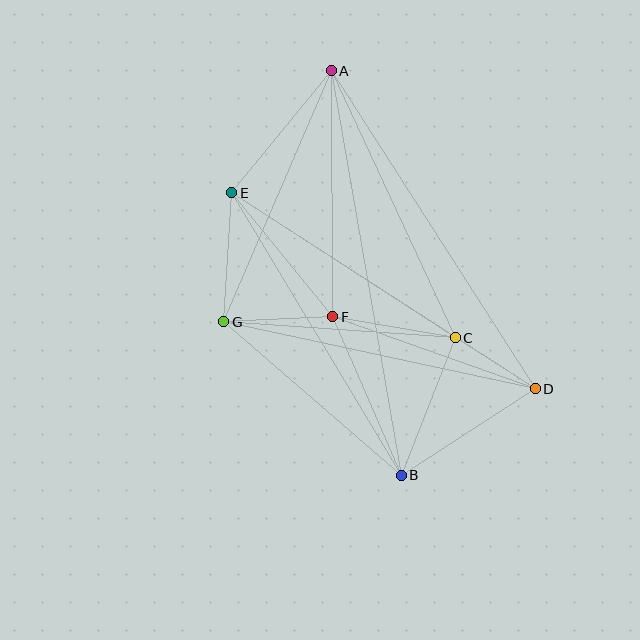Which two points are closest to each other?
Points C and D are closest to each other.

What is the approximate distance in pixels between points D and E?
The distance between D and E is approximately 361 pixels.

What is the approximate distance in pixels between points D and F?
The distance between D and F is approximately 215 pixels.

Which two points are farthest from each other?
Points A and B are farthest from each other.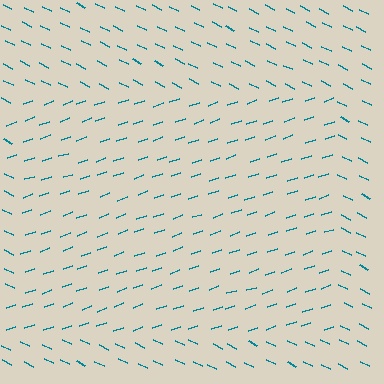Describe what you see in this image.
The image is filled with small teal line segments. A rectangle region in the image has lines oriented differently from the surrounding lines, creating a visible texture boundary.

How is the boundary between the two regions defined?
The boundary is defined purely by a change in line orientation (approximately 45 degrees difference). All lines are the same color and thickness.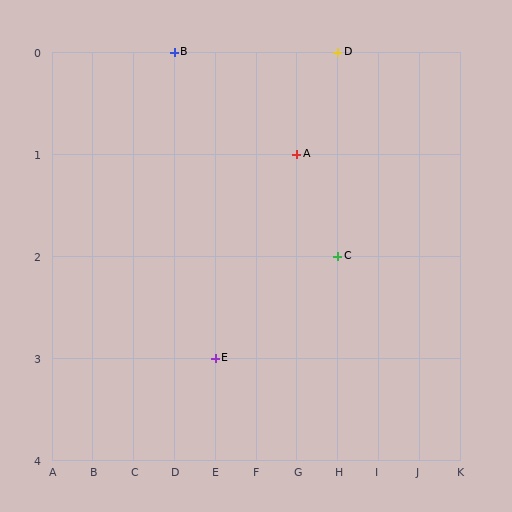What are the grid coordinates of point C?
Point C is at grid coordinates (H, 2).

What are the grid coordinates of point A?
Point A is at grid coordinates (G, 1).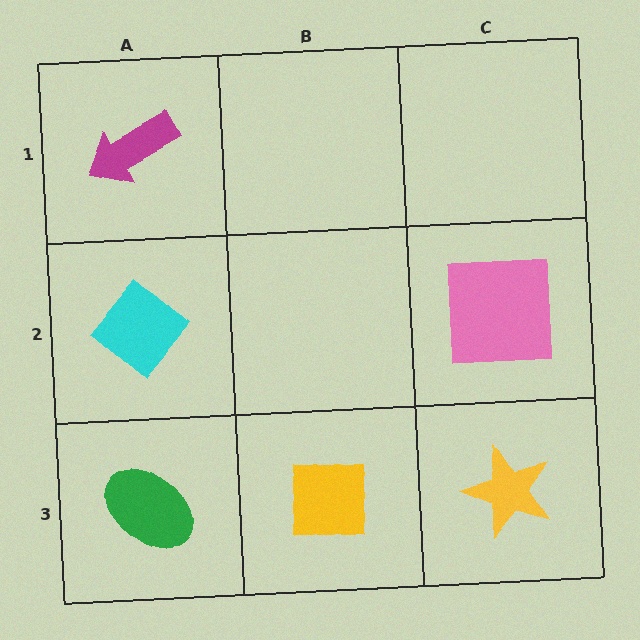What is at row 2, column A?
A cyan diamond.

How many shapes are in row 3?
3 shapes.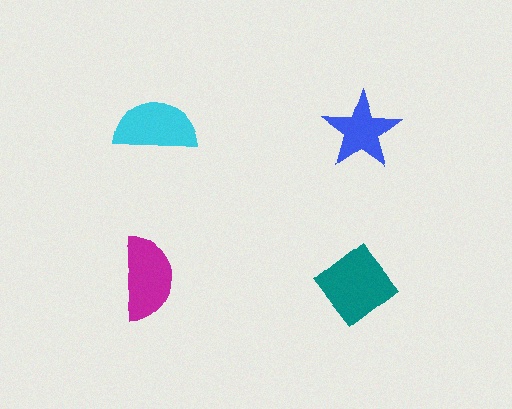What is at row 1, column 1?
A cyan semicircle.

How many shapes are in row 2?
2 shapes.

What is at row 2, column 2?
A teal diamond.